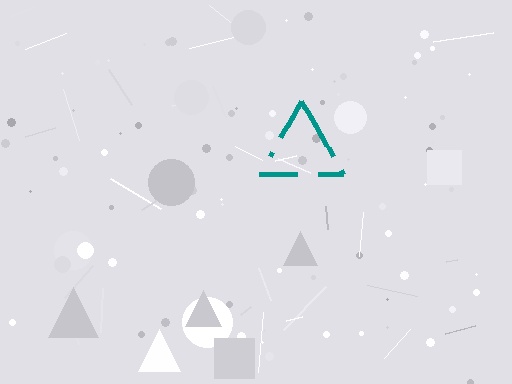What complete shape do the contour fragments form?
The contour fragments form a triangle.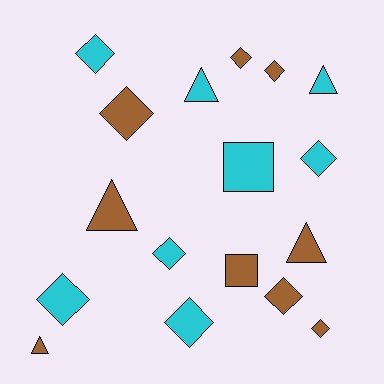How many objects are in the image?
There are 17 objects.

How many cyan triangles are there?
There are 2 cyan triangles.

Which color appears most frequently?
Brown, with 9 objects.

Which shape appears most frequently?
Diamond, with 10 objects.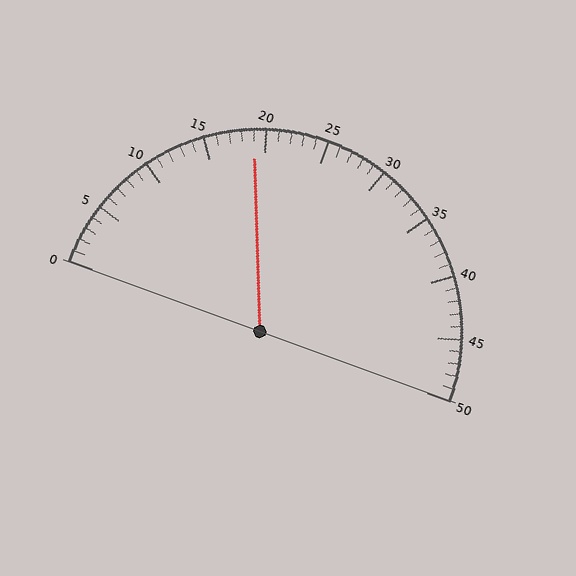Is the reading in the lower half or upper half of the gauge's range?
The reading is in the lower half of the range (0 to 50).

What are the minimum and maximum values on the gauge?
The gauge ranges from 0 to 50.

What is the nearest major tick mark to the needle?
The nearest major tick mark is 20.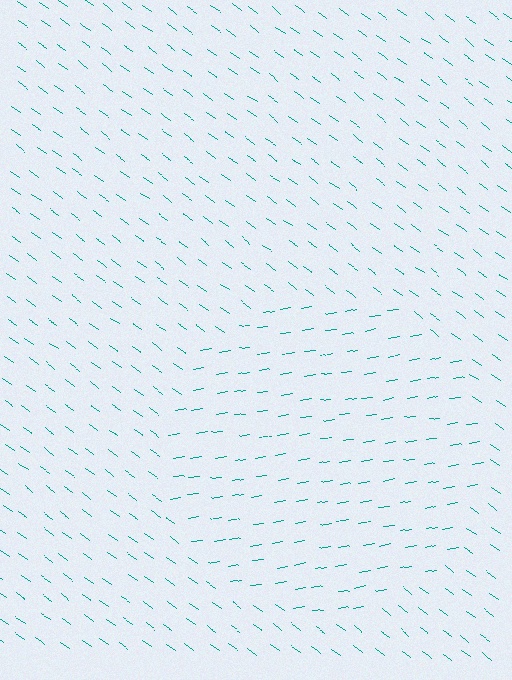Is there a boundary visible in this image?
Yes, there is a texture boundary formed by a change in line orientation.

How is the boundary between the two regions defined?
The boundary is defined purely by a change in line orientation (approximately 45 degrees difference). All lines are the same color and thickness.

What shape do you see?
I see a circle.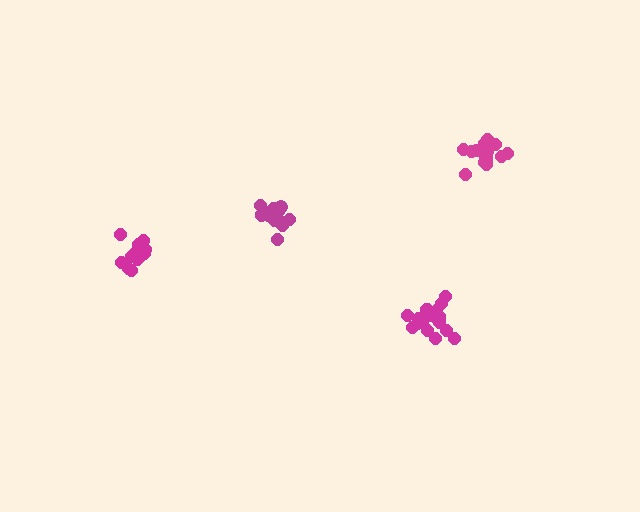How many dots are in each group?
Group 1: 16 dots, Group 2: 17 dots, Group 3: 14 dots, Group 4: 15 dots (62 total).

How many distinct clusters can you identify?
There are 4 distinct clusters.